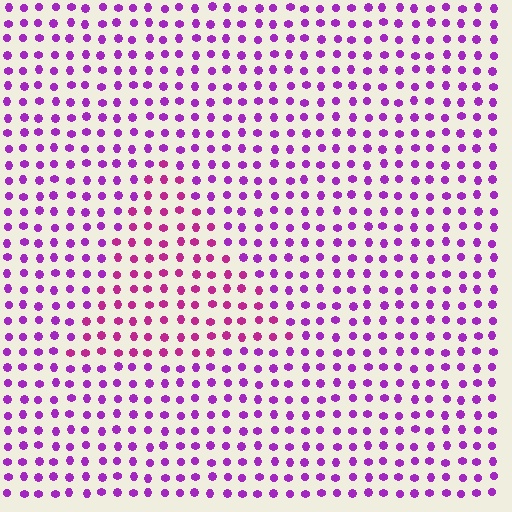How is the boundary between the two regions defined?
The boundary is defined purely by a slight shift in hue (about 30 degrees). Spacing, size, and orientation are identical on both sides.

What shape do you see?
I see a triangle.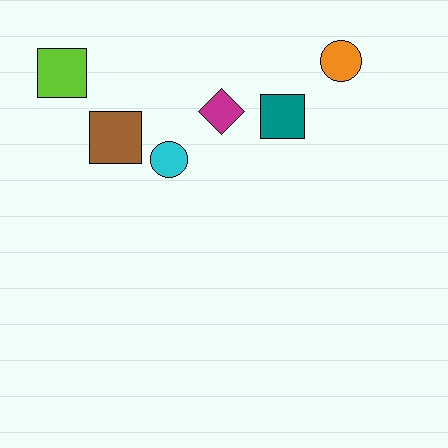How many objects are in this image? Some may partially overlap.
There are 6 objects.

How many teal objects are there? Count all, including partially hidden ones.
There is 1 teal object.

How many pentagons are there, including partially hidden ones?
There are no pentagons.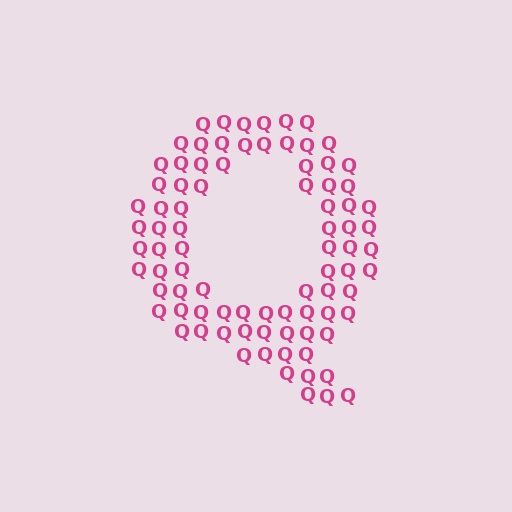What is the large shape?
The large shape is the letter Q.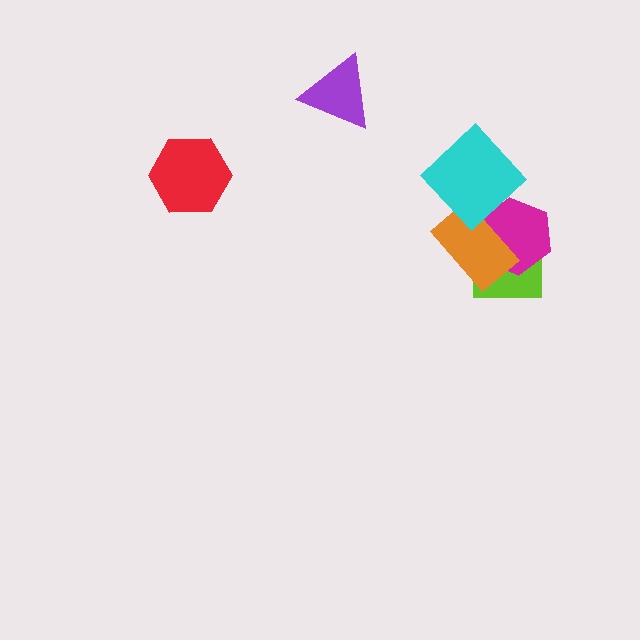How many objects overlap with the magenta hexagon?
2 objects overlap with the magenta hexagon.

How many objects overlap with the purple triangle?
0 objects overlap with the purple triangle.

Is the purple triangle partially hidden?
No, no other shape covers it.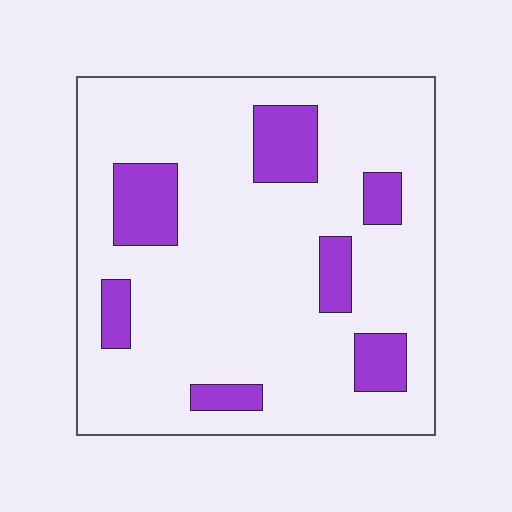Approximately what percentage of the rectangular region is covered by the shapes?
Approximately 15%.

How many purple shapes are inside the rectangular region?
7.